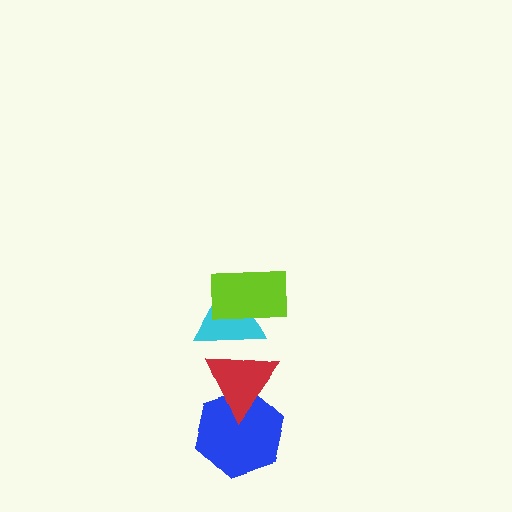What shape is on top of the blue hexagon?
The red triangle is on top of the blue hexagon.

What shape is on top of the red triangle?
The cyan triangle is on top of the red triangle.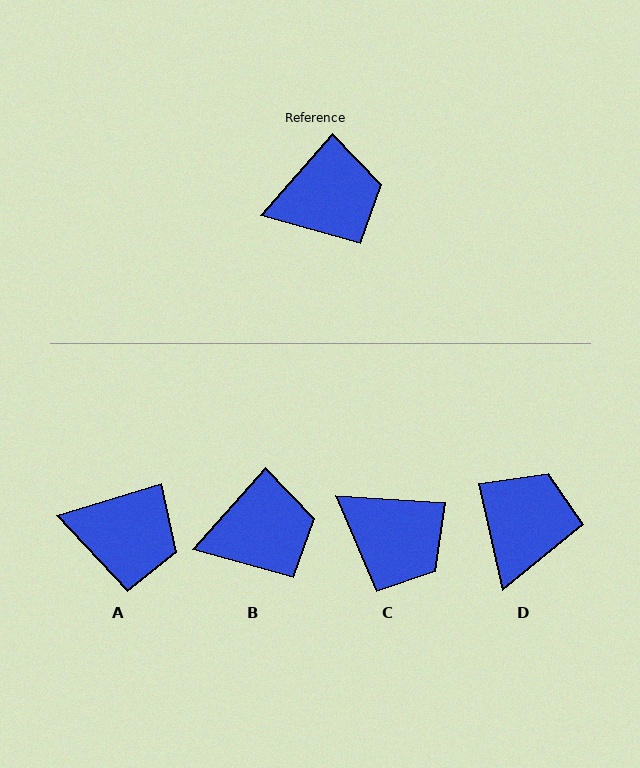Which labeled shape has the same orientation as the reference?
B.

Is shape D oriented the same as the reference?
No, it is off by about 54 degrees.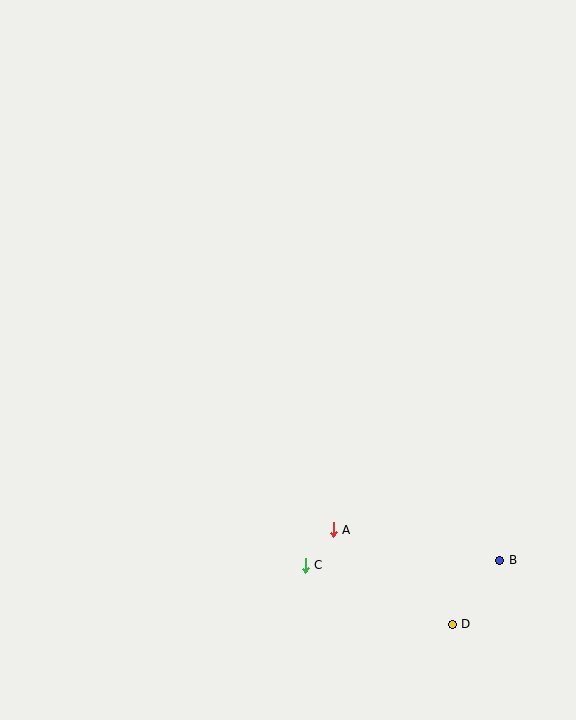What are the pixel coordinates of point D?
Point D is at (452, 624).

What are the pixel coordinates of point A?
Point A is at (333, 530).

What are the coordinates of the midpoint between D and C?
The midpoint between D and C is at (379, 595).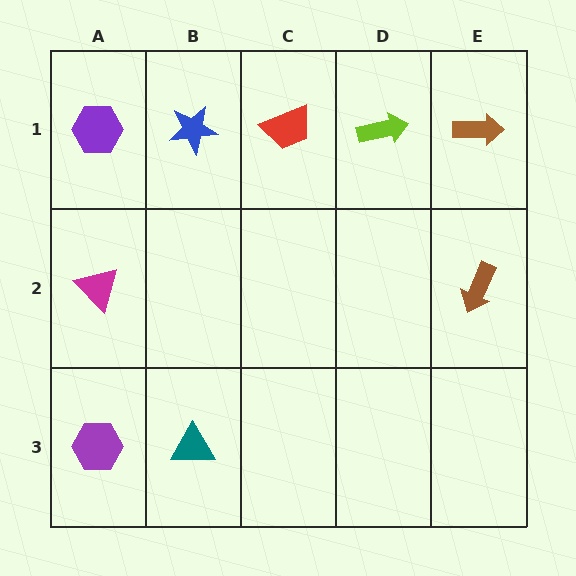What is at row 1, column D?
A lime arrow.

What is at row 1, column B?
A blue star.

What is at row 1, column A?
A purple hexagon.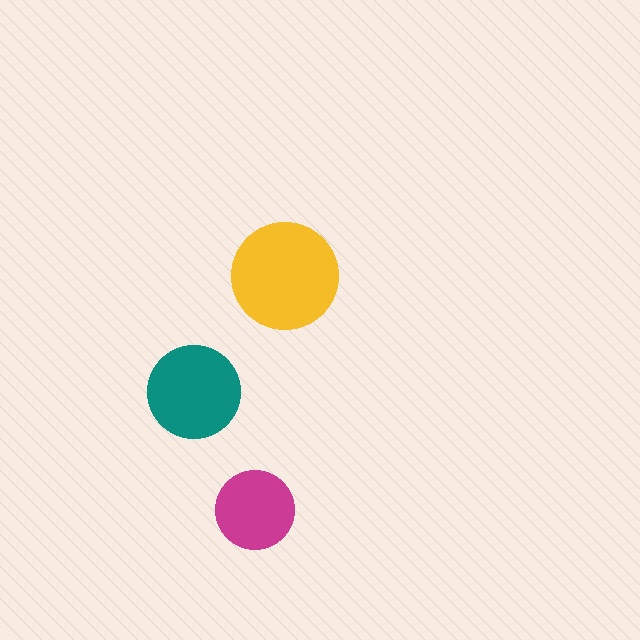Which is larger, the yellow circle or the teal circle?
The yellow one.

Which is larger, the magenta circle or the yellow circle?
The yellow one.